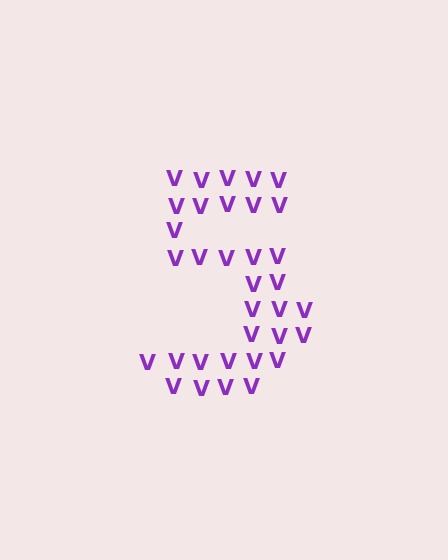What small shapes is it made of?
It is made of small letter V's.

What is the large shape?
The large shape is the digit 5.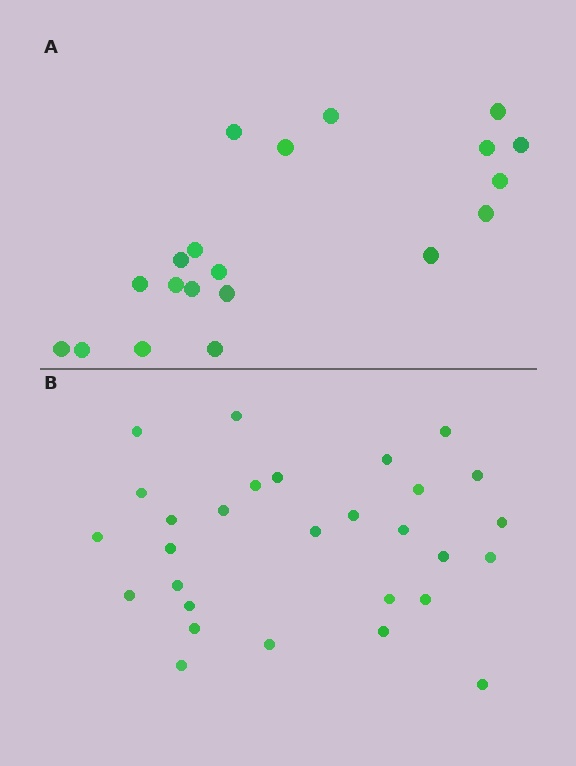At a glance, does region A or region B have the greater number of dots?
Region B (the bottom region) has more dots.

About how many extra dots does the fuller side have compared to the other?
Region B has roughly 8 or so more dots than region A.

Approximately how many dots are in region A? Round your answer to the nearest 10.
About 20 dots.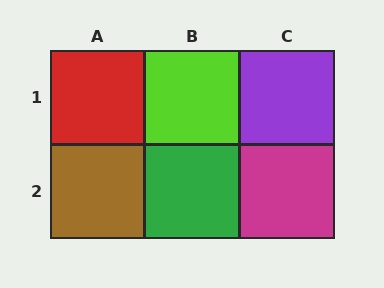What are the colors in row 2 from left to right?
Brown, green, magenta.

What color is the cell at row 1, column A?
Red.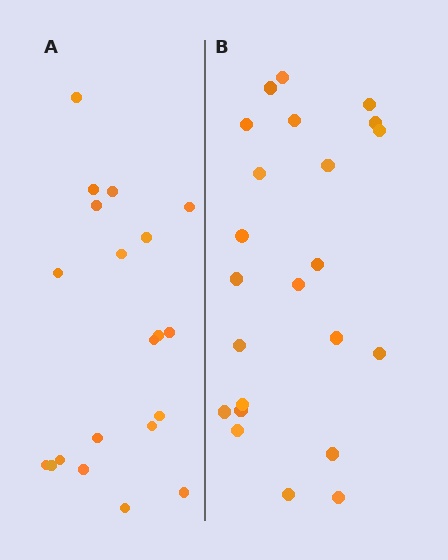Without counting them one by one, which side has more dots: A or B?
Region B (the right region) has more dots.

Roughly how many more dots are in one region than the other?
Region B has just a few more — roughly 2 or 3 more dots than region A.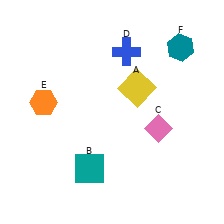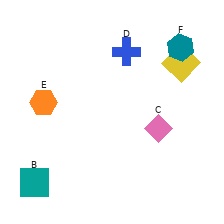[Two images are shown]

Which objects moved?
The objects that moved are: the yellow square (A), the teal square (B).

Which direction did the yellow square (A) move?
The yellow square (A) moved right.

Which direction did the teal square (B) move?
The teal square (B) moved left.